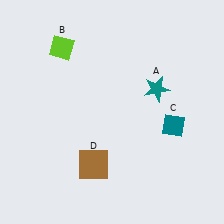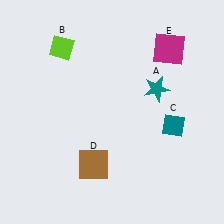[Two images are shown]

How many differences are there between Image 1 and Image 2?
There is 1 difference between the two images.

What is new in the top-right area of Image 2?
A magenta square (E) was added in the top-right area of Image 2.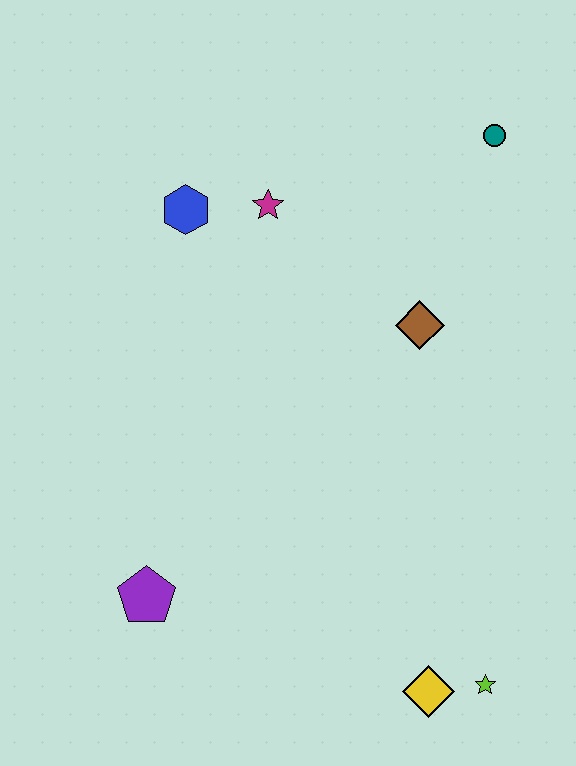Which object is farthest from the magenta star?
The lime star is farthest from the magenta star.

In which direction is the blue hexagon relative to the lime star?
The blue hexagon is above the lime star.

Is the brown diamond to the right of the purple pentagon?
Yes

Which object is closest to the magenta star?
The blue hexagon is closest to the magenta star.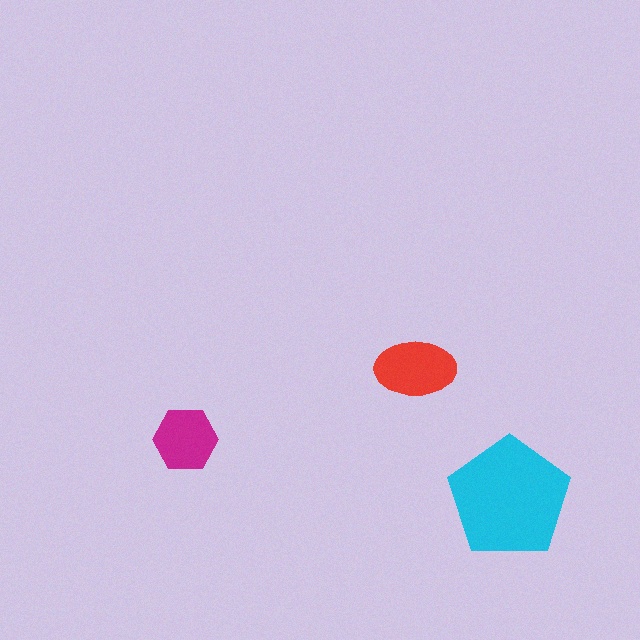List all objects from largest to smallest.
The cyan pentagon, the red ellipse, the magenta hexagon.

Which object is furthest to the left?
The magenta hexagon is leftmost.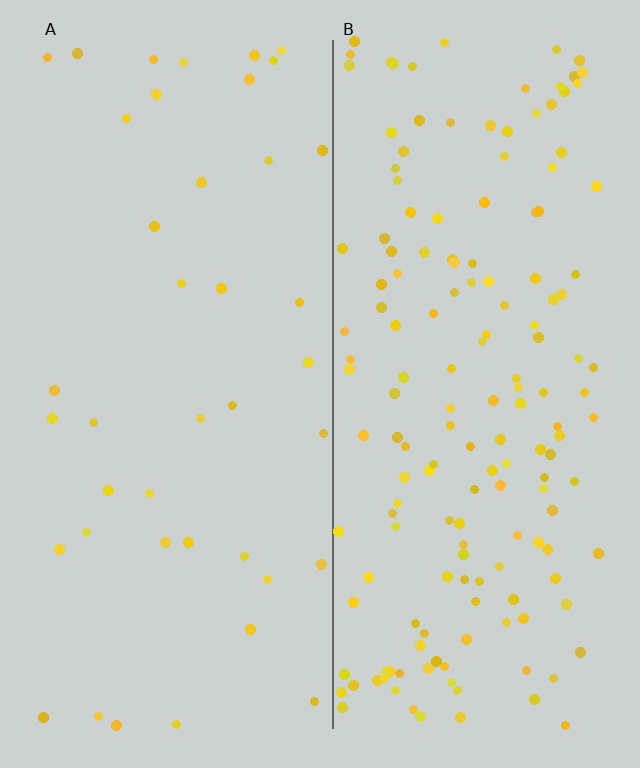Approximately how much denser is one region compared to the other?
Approximately 4.2× — region B over region A.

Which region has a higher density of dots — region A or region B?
B (the right).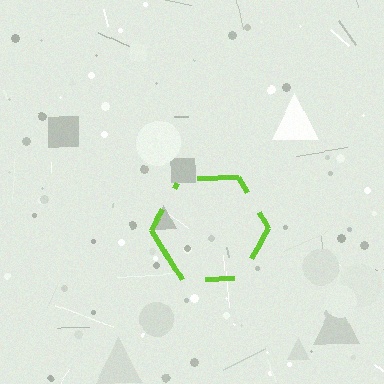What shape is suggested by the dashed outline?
The dashed outline suggests a hexagon.